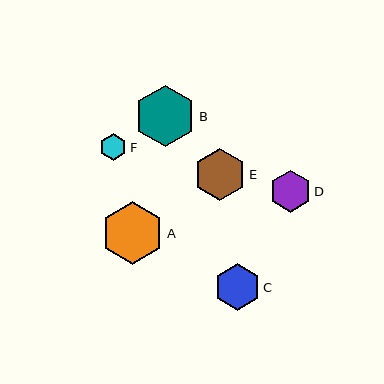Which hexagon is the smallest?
Hexagon F is the smallest with a size of approximately 27 pixels.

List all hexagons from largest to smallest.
From largest to smallest: A, B, E, C, D, F.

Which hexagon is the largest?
Hexagon A is the largest with a size of approximately 63 pixels.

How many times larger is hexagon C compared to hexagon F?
Hexagon C is approximately 1.7 times the size of hexagon F.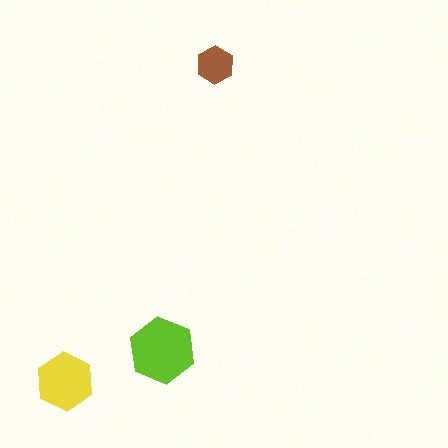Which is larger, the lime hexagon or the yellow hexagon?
The lime one.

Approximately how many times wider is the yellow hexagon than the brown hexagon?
About 1.5 times wider.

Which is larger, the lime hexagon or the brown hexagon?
The lime one.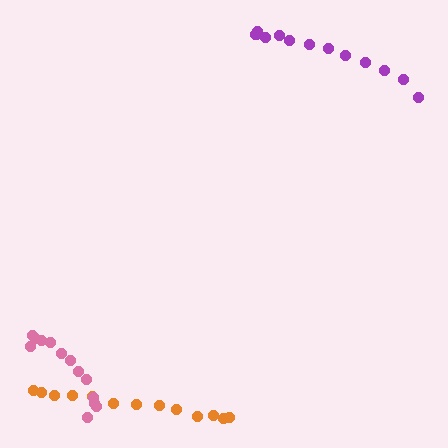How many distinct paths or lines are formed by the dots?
There are 3 distinct paths.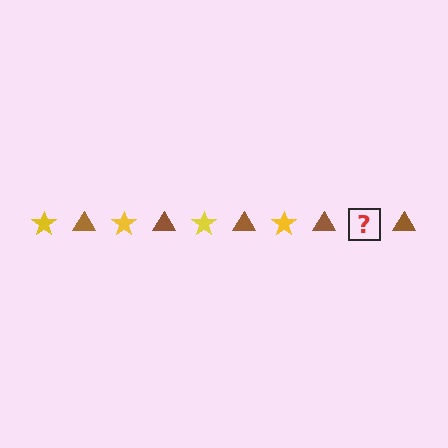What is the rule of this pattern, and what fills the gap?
The rule is that the pattern alternates between yellow star and brown triangle. The gap should be filled with a yellow star.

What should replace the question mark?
The question mark should be replaced with a yellow star.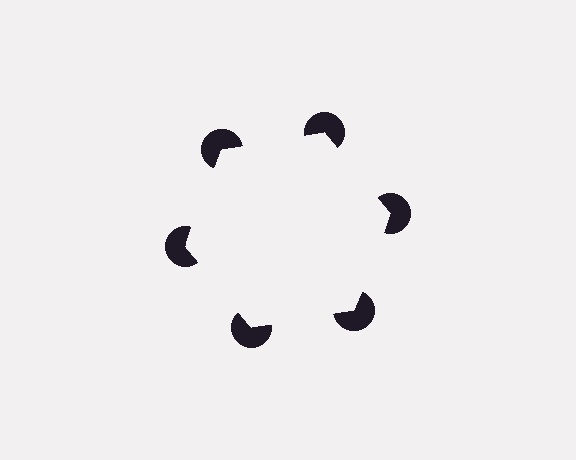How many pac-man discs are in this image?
There are 6 — one at each vertex of the illusory hexagon.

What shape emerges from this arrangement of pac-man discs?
An illusory hexagon — its edges are inferred from the aligned wedge cuts in the pac-man discs, not physically drawn.